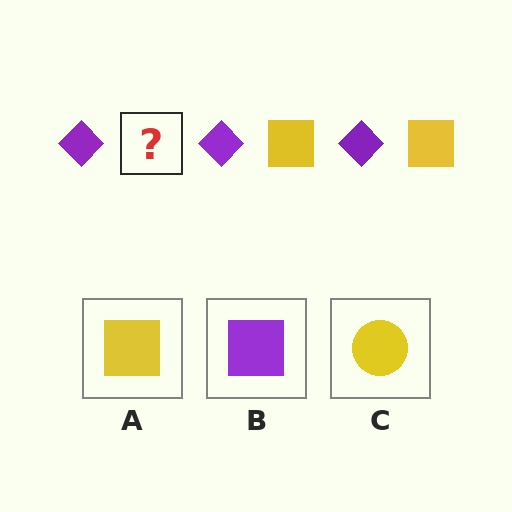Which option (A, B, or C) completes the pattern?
A.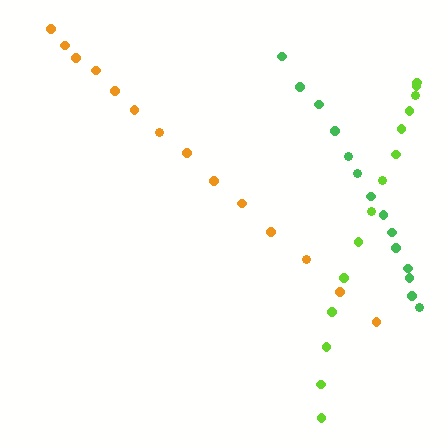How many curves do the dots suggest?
There are 3 distinct paths.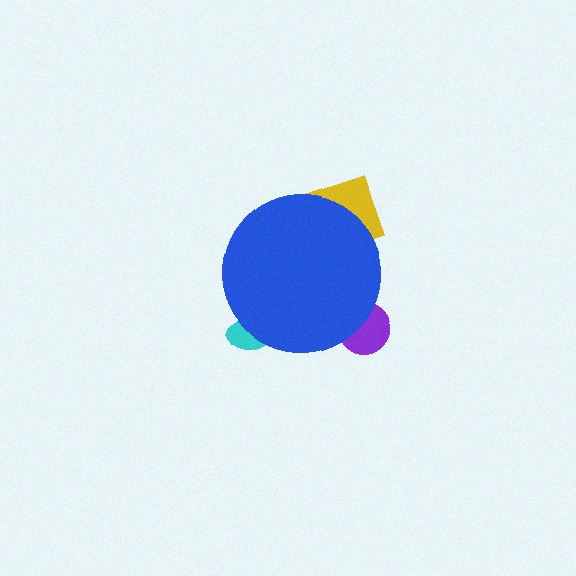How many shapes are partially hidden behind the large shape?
3 shapes are partially hidden.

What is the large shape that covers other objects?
A blue circle.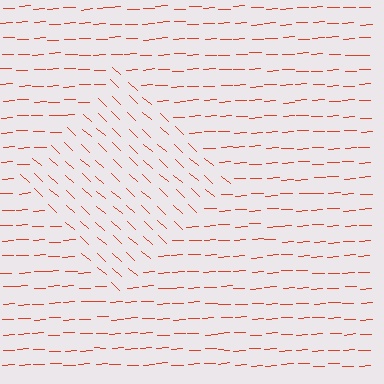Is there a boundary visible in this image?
Yes, there is a texture boundary formed by a change in line orientation.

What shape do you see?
I see a diamond.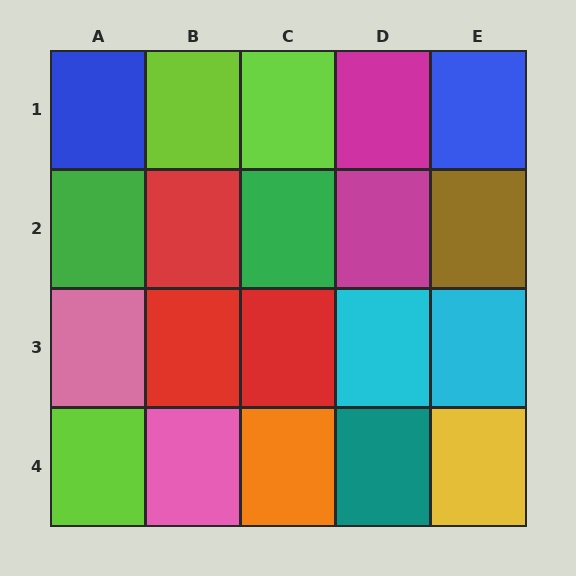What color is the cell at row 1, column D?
Magenta.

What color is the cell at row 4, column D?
Teal.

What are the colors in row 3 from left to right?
Pink, red, red, cyan, cyan.